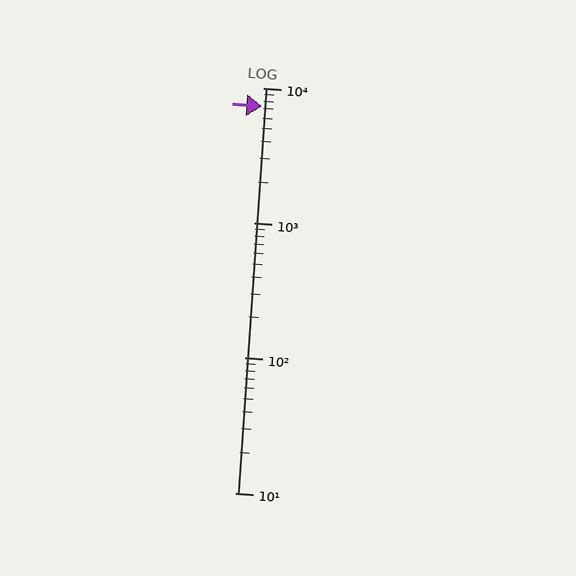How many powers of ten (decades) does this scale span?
The scale spans 3 decades, from 10 to 10000.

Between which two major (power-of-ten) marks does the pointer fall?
The pointer is between 1000 and 10000.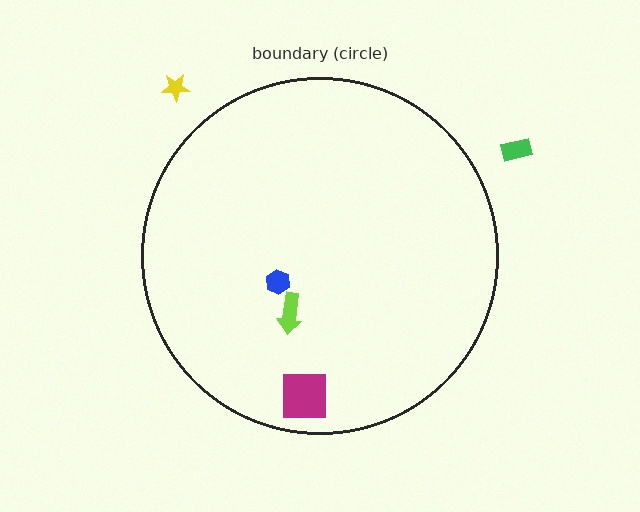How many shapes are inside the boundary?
3 inside, 2 outside.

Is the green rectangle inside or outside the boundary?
Outside.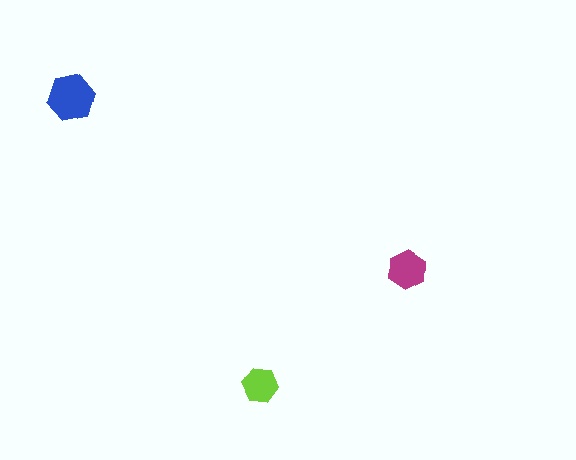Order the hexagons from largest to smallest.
the blue one, the magenta one, the lime one.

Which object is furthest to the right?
The magenta hexagon is rightmost.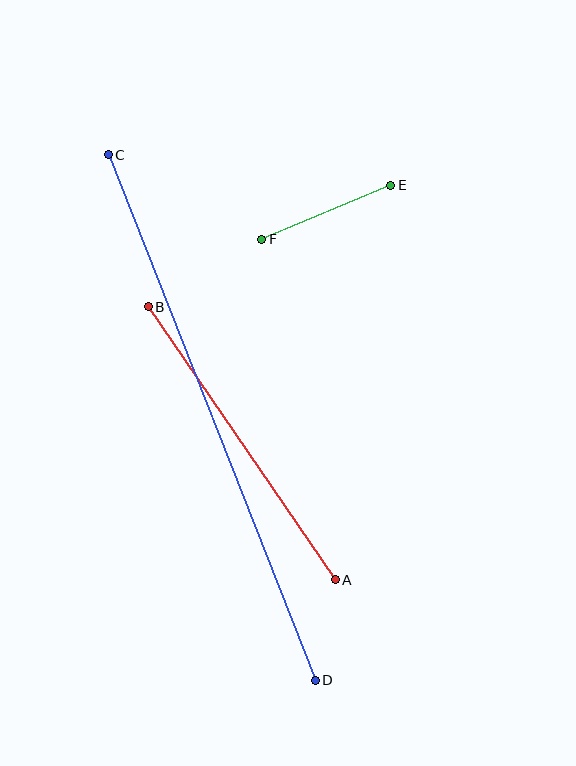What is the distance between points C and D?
The distance is approximately 564 pixels.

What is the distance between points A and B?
The distance is approximately 331 pixels.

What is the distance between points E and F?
The distance is approximately 140 pixels.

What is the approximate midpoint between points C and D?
The midpoint is at approximately (212, 418) pixels.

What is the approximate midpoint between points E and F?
The midpoint is at approximately (326, 212) pixels.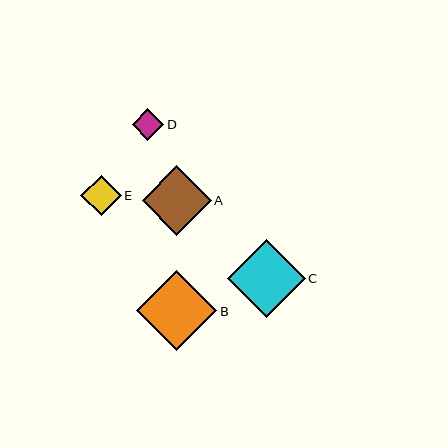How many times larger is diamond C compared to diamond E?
Diamond C is approximately 1.9 times the size of diamond E.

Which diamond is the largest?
Diamond B is the largest with a size of approximately 80 pixels.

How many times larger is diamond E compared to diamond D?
Diamond E is approximately 1.3 times the size of diamond D.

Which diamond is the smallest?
Diamond D is the smallest with a size of approximately 32 pixels.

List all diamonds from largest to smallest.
From largest to smallest: B, C, A, E, D.